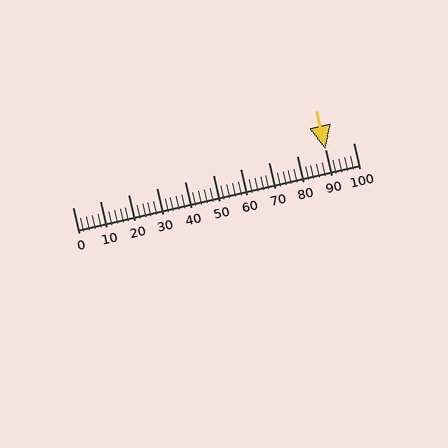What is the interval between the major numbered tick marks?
The major tick marks are spaced 10 units apart.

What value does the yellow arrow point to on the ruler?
The yellow arrow points to approximately 90.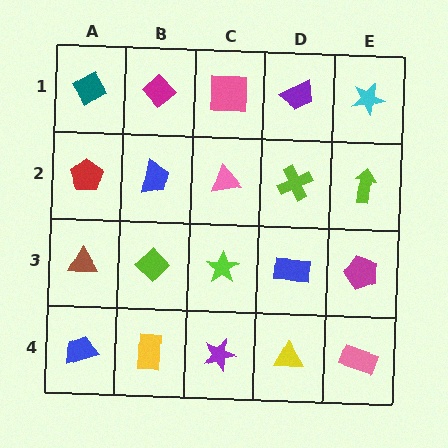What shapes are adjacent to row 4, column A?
A brown triangle (row 3, column A), a yellow rectangle (row 4, column B).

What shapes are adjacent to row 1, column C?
A pink triangle (row 2, column C), a magenta diamond (row 1, column B), a purple trapezoid (row 1, column D).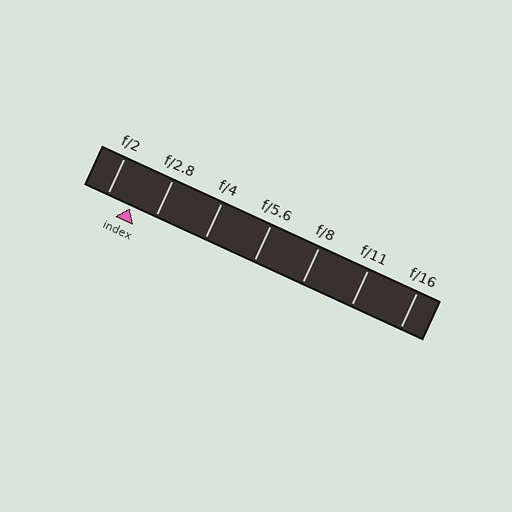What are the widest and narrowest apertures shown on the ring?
The widest aperture shown is f/2 and the narrowest is f/16.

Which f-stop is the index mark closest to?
The index mark is closest to f/2.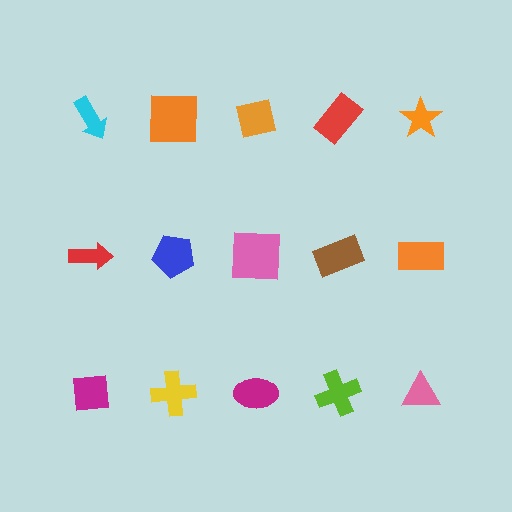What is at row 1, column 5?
An orange star.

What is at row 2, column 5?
An orange rectangle.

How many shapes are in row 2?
5 shapes.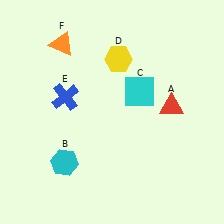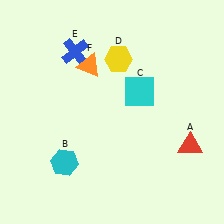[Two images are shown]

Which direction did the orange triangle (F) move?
The orange triangle (F) moved right.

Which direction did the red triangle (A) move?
The red triangle (A) moved down.